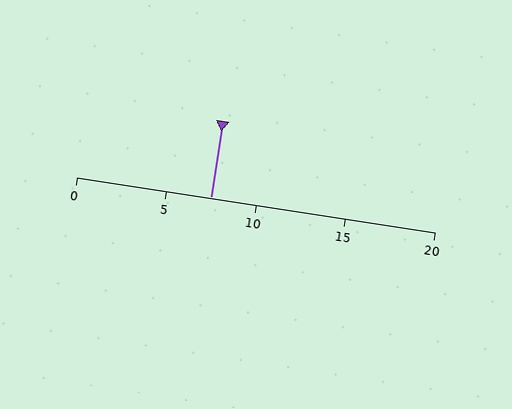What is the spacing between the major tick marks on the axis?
The major ticks are spaced 5 apart.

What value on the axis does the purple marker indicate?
The marker indicates approximately 7.5.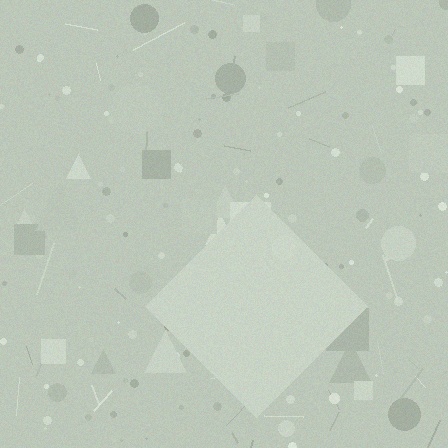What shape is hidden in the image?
A diamond is hidden in the image.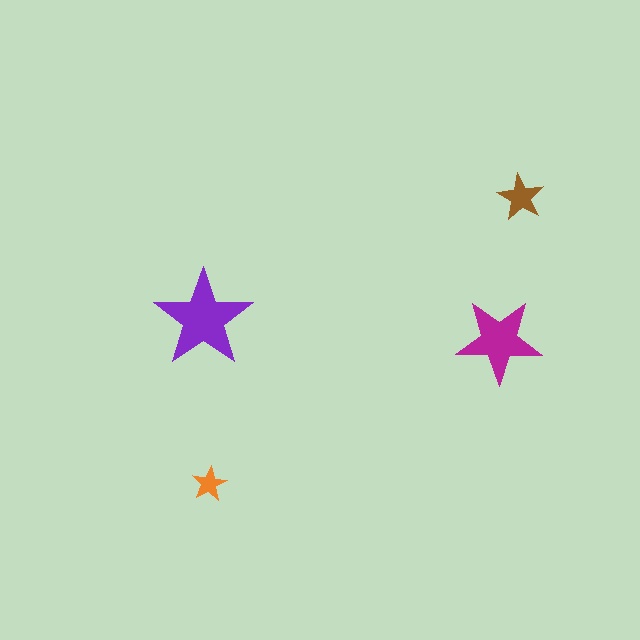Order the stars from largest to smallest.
the purple one, the magenta one, the brown one, the orange one.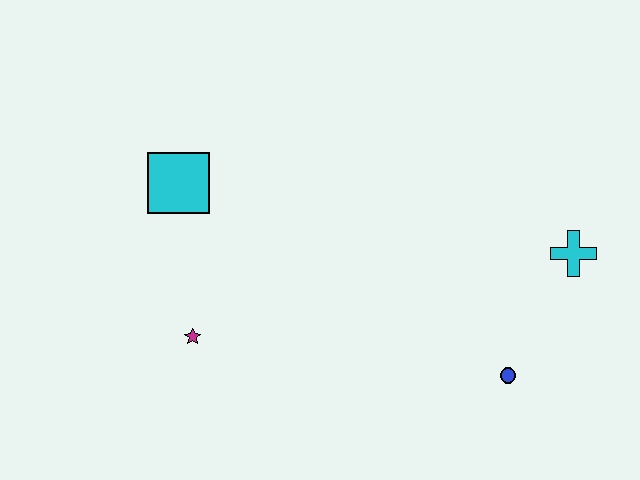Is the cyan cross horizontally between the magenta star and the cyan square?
No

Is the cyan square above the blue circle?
Yes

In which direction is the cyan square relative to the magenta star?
The cyan square is above the magenta star.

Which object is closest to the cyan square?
The magenta star is closest to the cyan square.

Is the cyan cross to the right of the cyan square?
Yes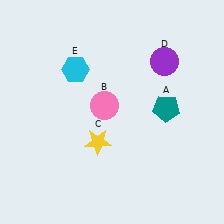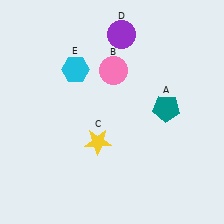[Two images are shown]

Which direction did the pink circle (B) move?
The pink circle (B) moved up.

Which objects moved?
The objects that moved are: the pink circle (B), the purple circle (D).